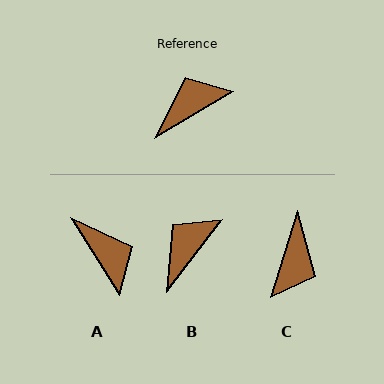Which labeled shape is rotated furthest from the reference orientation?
C, about 138 degrees away.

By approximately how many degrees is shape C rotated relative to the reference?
Approximately 138 degrees clockwise.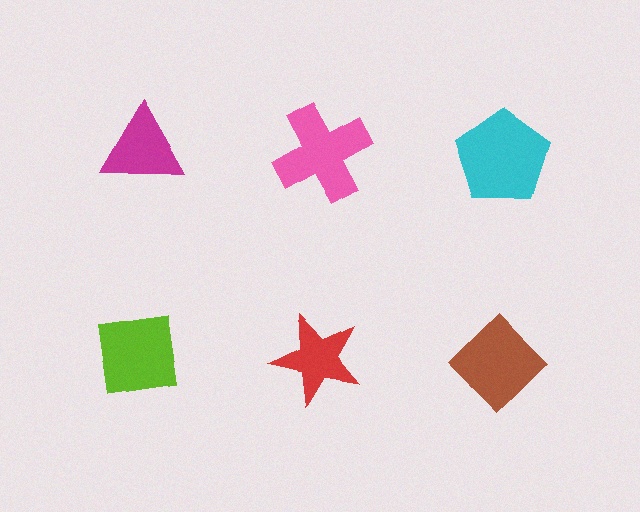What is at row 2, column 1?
A lime square.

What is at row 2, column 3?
A brown diamond.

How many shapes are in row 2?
3 shapes.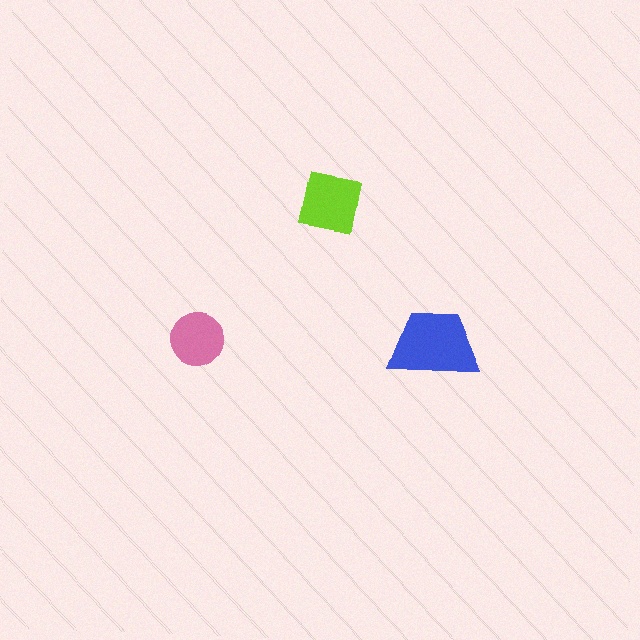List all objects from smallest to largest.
The pink circle, the lime square, the blue trapezoid.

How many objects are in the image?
There are 3 objects in the image.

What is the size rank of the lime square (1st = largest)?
2nd.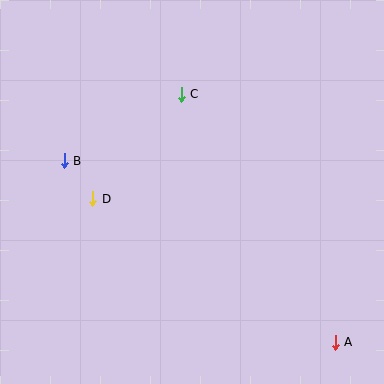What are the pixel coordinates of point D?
Point D is at (93, 199).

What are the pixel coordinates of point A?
Point A is at (335, 342).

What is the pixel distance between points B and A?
The distance between B and A is 326 pixels.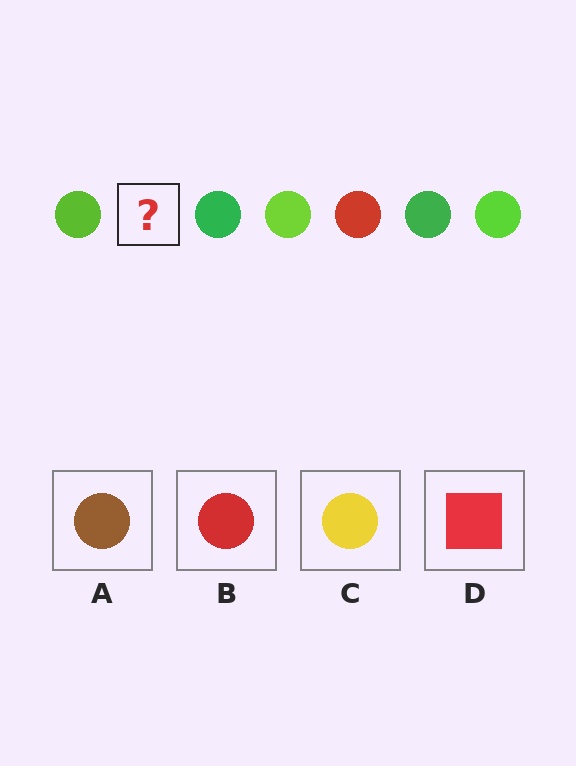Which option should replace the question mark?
Option B.